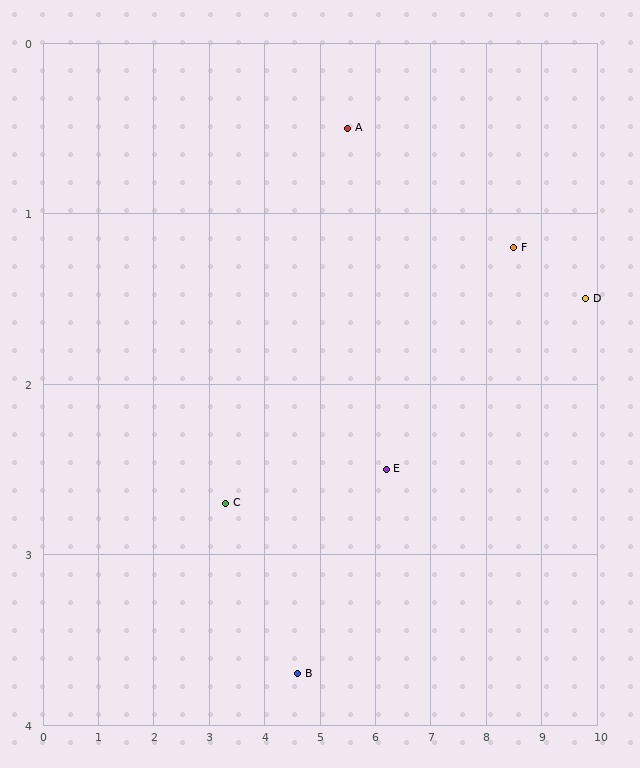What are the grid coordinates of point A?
Point A is at approximately (5.5, 0.5).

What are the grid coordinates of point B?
Point B is at approximately (4.6, 3.7).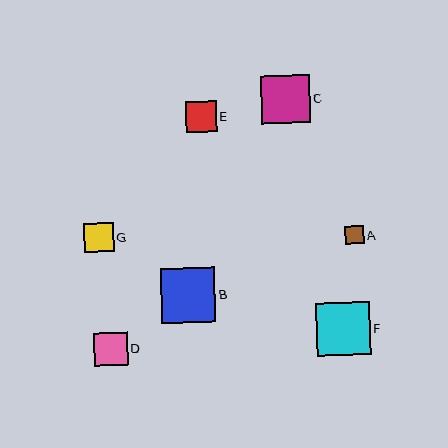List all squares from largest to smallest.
From largest to smallest: B, F, C, D, E, G, A.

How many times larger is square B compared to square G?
Square B is approximately 1.9 times the size of square G.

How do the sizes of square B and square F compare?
Square B and square F are approximately the same size.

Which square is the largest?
Square B is the largest with a size of approximately 55 pixels.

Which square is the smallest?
Square A is the smallest with a size of approximately 19 pixels.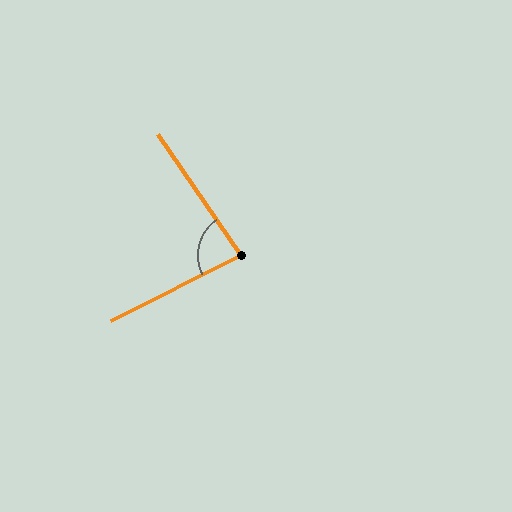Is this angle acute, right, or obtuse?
It is acute.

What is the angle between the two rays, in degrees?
Approximately 82 degrees.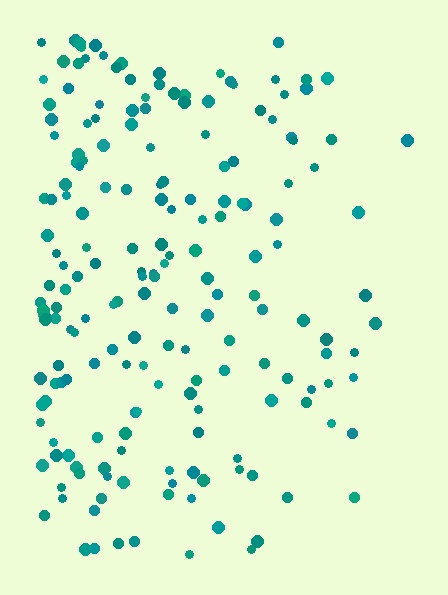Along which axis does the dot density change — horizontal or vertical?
Horizontal.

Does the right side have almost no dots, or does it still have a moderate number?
Still a moderate number, just noticeably fewer than the left.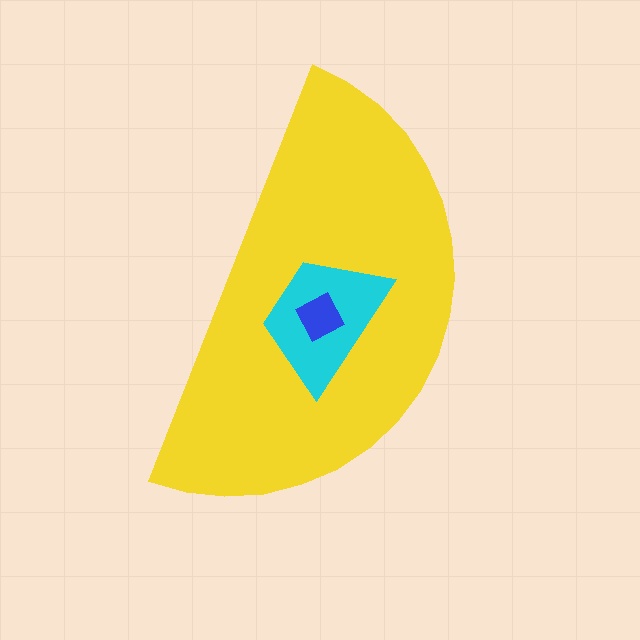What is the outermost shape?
The yellow semicircle.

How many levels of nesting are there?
3.